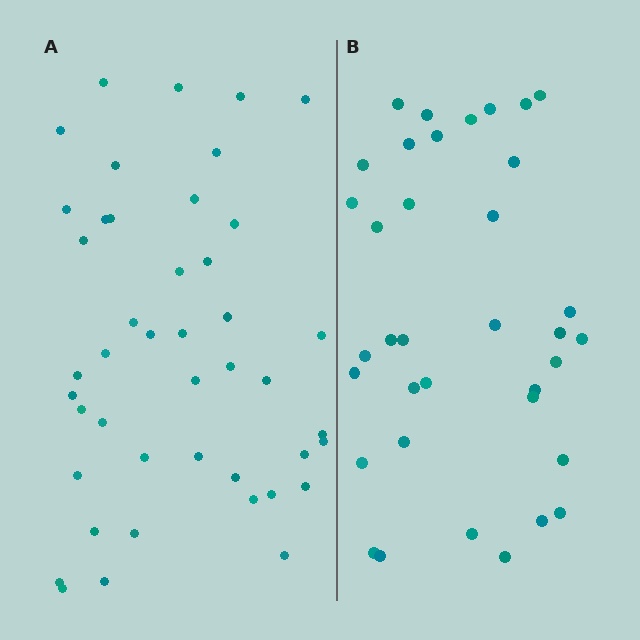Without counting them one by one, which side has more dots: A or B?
Region A (the left region) has more dots.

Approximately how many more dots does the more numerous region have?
Region A has roughly 8 or so more dots than region B.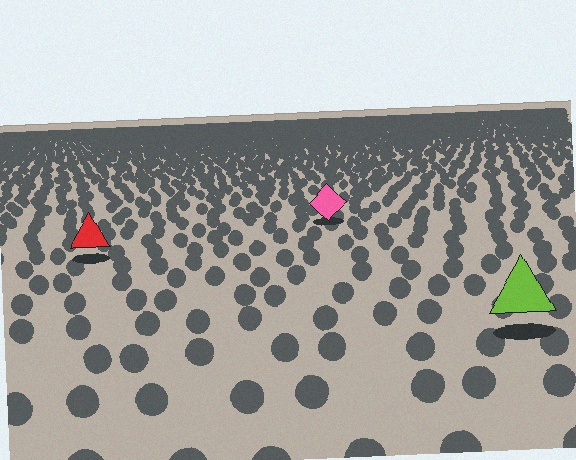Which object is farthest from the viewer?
The pink diamond is farthest from the viewer. It appears smaller and the ground texture around it is denser.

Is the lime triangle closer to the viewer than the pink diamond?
Yes. The lime triangle is closer — you can tell from the texture gradient: the ground texture is coarser near it.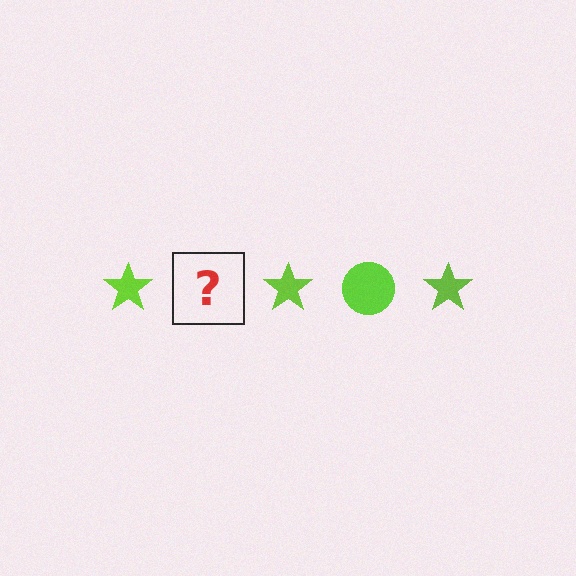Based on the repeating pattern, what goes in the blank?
The blank should be a lime circle.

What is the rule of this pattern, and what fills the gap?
The rule is that the pattern cycles through star, circle shapes in lime. The gap should be filled with a lime circle.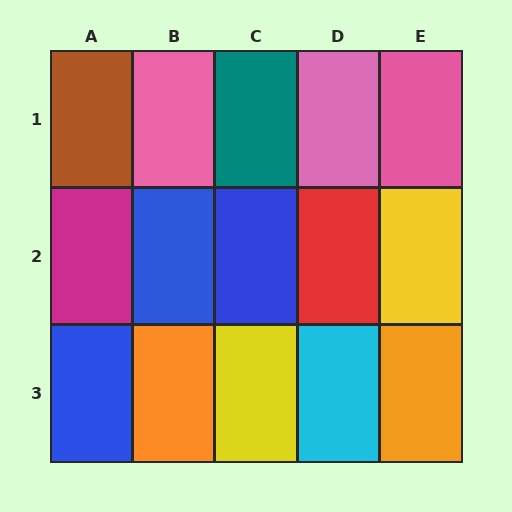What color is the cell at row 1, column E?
Pink.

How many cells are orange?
2 cells are orange.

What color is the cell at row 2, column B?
Blue.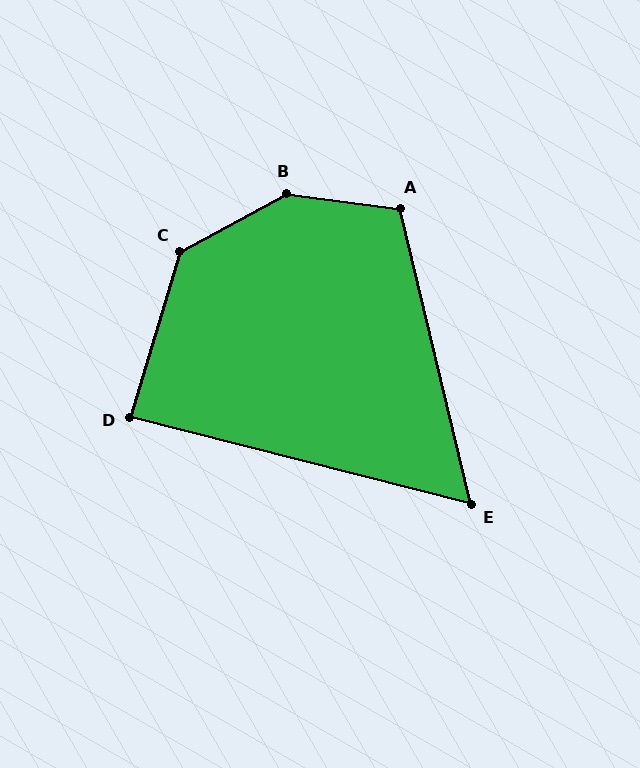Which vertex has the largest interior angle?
B, at approximately 144 degrees.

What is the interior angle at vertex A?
Approximately 111 degrees (obtuse).